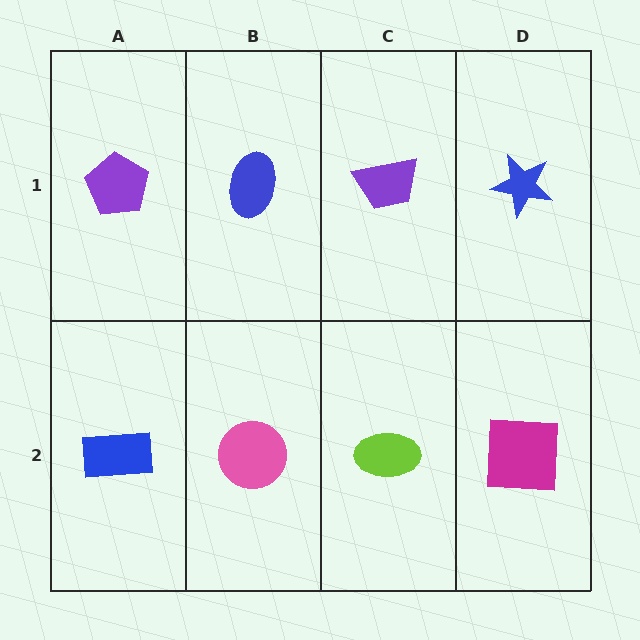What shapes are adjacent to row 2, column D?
A blue star (row 1, column D), a lime ellipse (row 2, column C).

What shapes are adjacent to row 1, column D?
A magenta square (row 2, column D), a purple trapezoid (row 1, column C).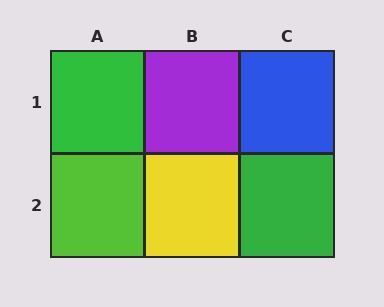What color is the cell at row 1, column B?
Purple.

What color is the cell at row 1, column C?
Blue.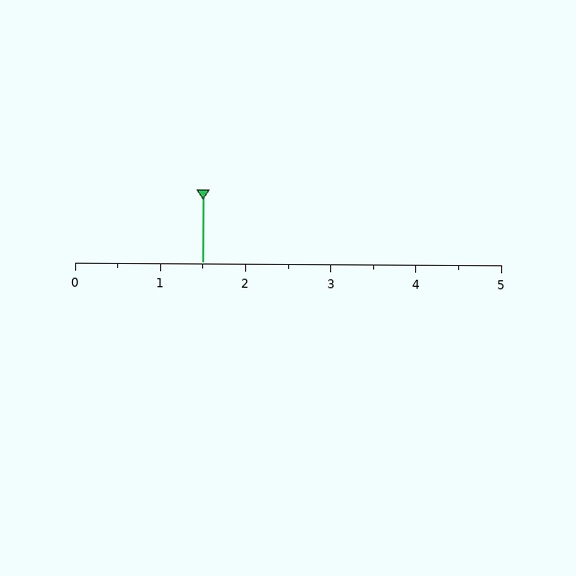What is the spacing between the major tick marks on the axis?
The major ticks are spaced 1 apart.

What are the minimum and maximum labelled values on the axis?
The axis runs from 0 to 5.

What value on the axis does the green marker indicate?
The marker indicates approximately 1.5.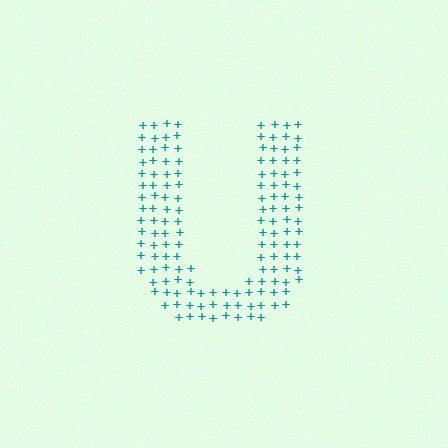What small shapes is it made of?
It is made of small plus signs.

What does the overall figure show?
The overall figure shows the letter U.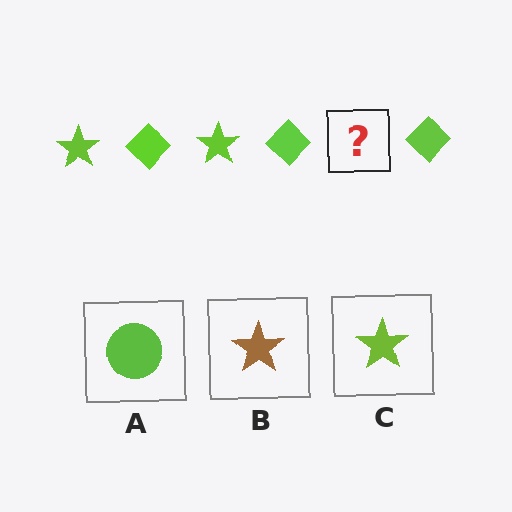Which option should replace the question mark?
Option C.